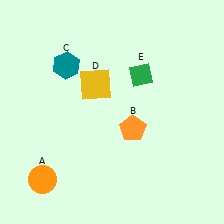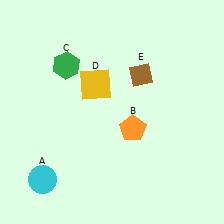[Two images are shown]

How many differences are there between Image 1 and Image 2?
There are 3 differences between the two images.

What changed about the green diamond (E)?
In Image 1, E is green. In Image 2, it changed to brown.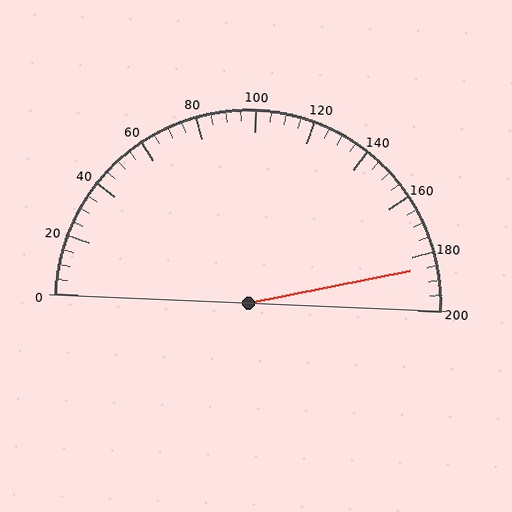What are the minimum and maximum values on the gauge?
The gauge ranges from 0 to 200.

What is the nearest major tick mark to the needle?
The nearest major tick mark is 180.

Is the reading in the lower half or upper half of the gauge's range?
The reading is in the upper half of the range (0 to 200).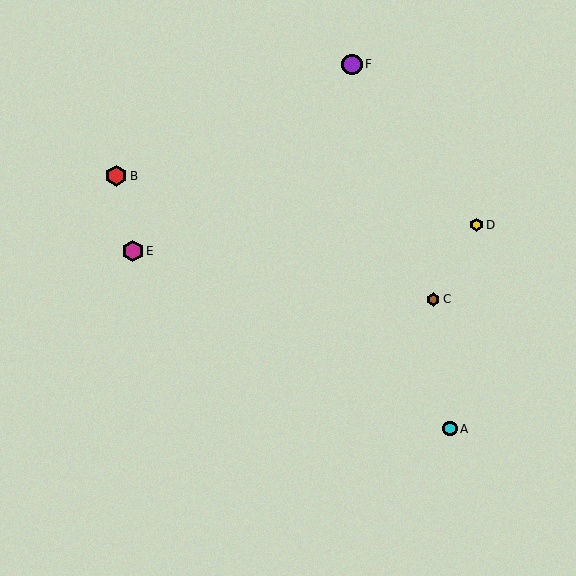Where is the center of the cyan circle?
The center of the cyan circle is at (450, 429).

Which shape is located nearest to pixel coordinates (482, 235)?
The yellow hexagon (labeled D) at (477, 225) is nearest to that location.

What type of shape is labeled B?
Shape B is a red hexagon.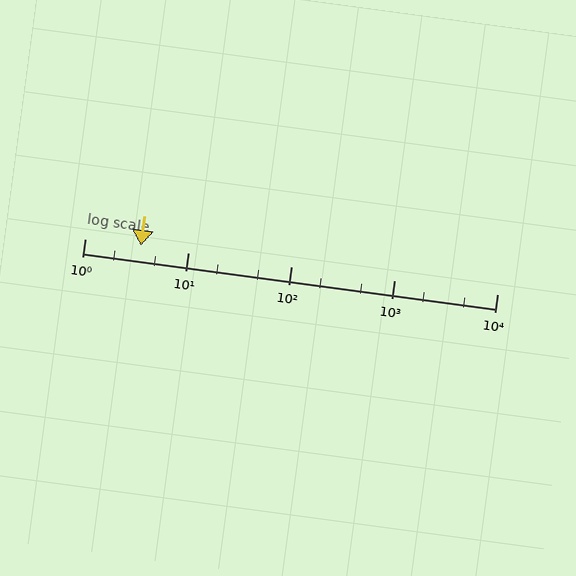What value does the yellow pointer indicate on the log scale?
The pointer indicates approximately 3.5.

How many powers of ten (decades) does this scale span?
The scale spans 4 decades, from 1 to 10000.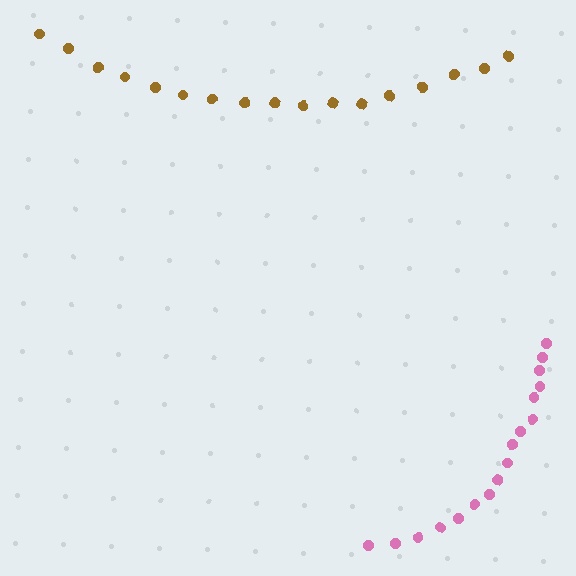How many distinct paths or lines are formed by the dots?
There are 2 distinct paths.